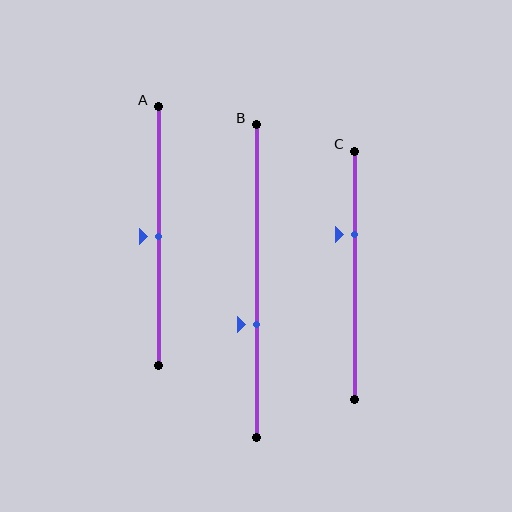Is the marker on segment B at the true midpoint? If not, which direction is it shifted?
No, the marker on segment B is shifted downward by about 14% of the segment length.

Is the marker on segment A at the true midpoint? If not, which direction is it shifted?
Yes, the marker on segment A is at the true midpoint.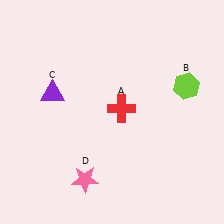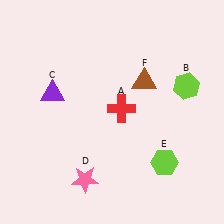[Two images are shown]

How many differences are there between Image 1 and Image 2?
There are 2 differences between the two images.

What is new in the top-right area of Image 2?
A brown triangle (F) was added in the top-right area of Image 2.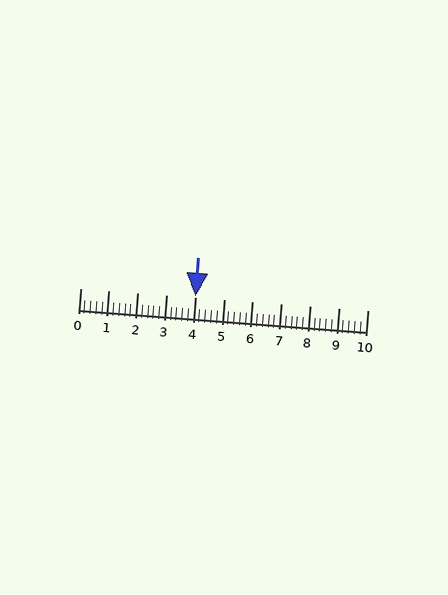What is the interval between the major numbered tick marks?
The major tick marks are spaced 1 units apart.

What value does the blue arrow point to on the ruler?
The blue arrow points to approximately 4.0.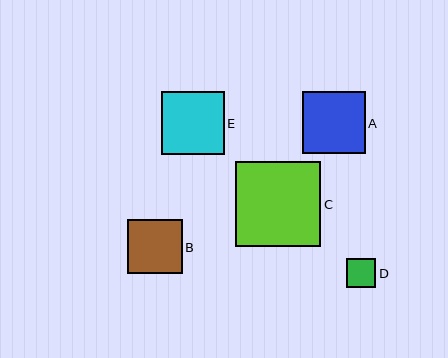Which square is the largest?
Square C is the largest with a size of approximately 86 pixels.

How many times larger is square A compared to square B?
Square A is approximately 1.1 times the size of square B.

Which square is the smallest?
Square D is the smallest with a size of approximately 29 pixels.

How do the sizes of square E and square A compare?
Square E and square A are approximately the same size.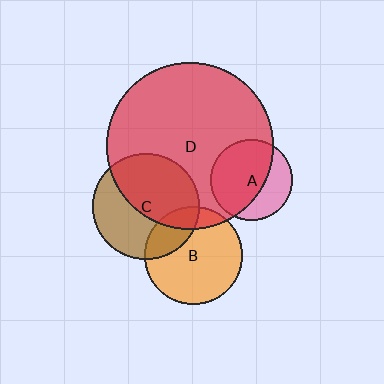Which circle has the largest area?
Circle D (red).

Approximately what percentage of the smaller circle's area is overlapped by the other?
Approximately 55%.